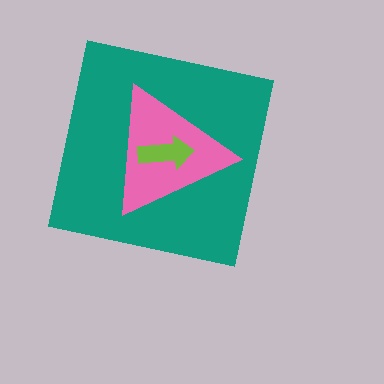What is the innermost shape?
The lime arrow.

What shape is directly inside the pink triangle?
The lime arrow.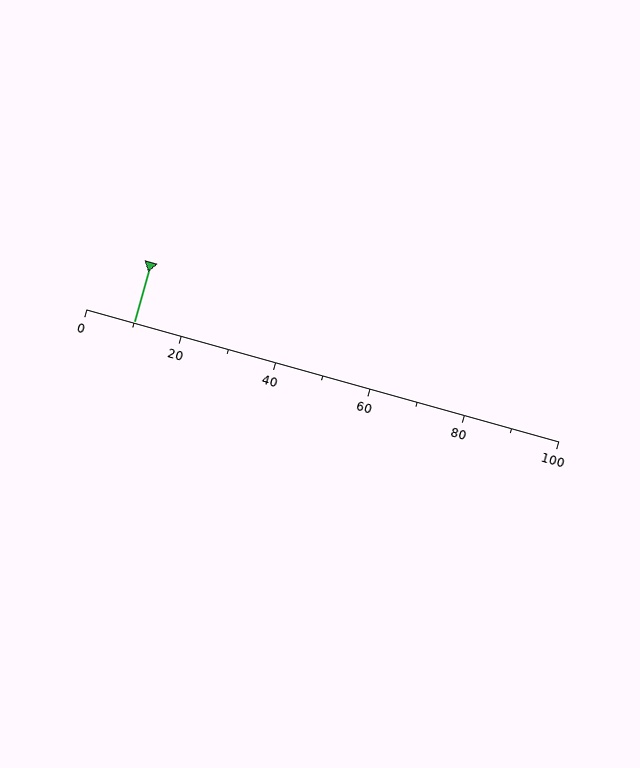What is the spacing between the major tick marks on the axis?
The major ticks are spaced 20 apart.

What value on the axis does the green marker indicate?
The marker indicates approximately 10.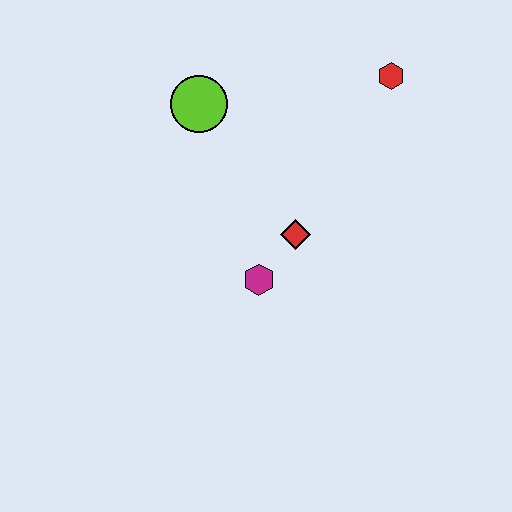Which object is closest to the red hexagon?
The red diamond is closest to the red hexagon.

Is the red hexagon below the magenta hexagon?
No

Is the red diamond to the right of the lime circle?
Yes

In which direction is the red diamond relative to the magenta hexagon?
The red diamond is above the magenta hexagon.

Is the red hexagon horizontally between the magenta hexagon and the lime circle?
No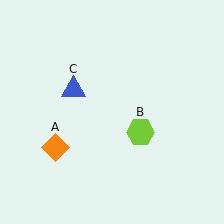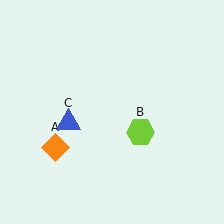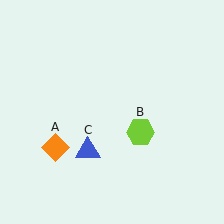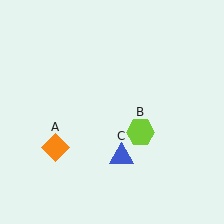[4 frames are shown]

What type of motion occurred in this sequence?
The blue triangle (object C) rotated counterclockwise around the center of the scene.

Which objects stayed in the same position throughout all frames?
Orange diamond (object A) and lime hexagon (object B) remained stationary.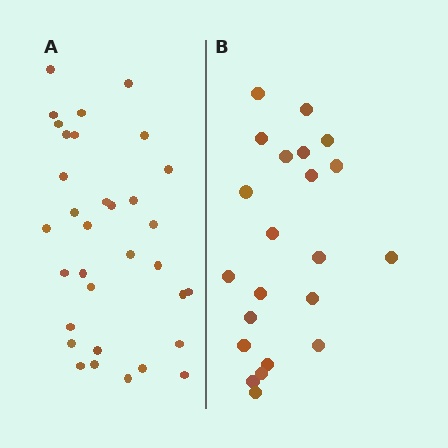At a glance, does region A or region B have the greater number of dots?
Region A (the left region) has more dots.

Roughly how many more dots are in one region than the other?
Region A has roughly 12 or so more dots than region B.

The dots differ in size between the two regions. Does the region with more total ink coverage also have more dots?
No. Region B has more total ink coverage because its dots are larger, but region A actually contains more individual dots. Total area can be misleading — the number of items is what matters here.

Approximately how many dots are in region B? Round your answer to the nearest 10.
About 20 dots. (The exact count is 22, which rounds to 20.)